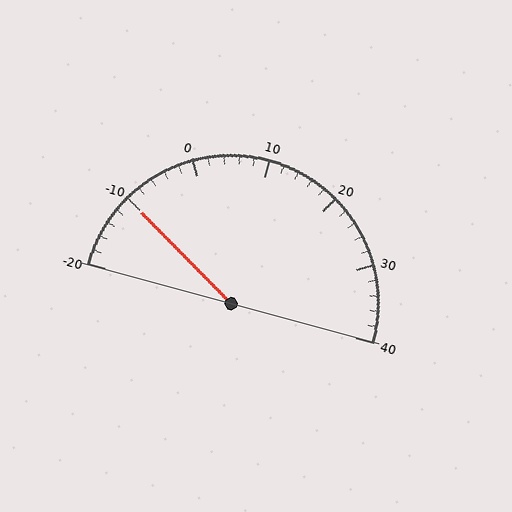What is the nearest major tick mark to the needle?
The nearest major tick mark is -10.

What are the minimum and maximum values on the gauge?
The gauge ranges from -20 to 40.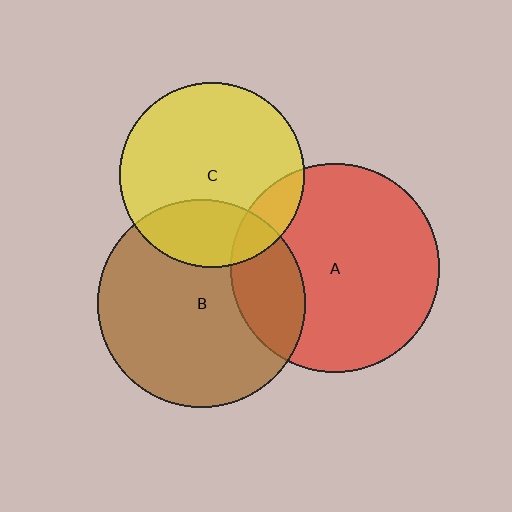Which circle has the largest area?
Circle A (red).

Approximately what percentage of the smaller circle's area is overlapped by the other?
Approximately 25%.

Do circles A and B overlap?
Yes.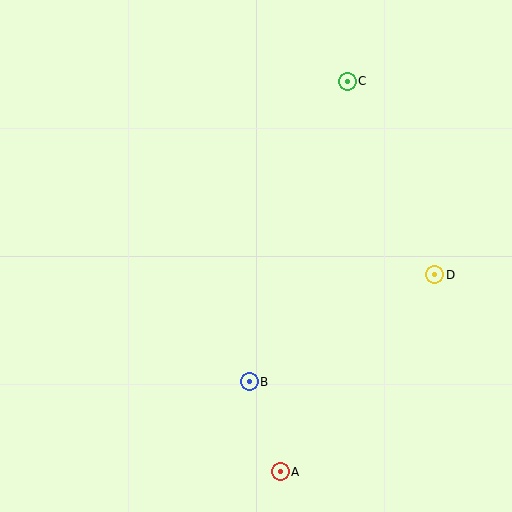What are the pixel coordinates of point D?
Point D is at (435, 275).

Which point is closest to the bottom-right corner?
Point A is closest to the bottom-right corner.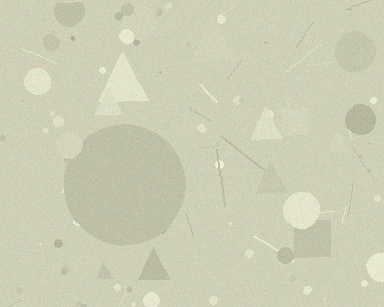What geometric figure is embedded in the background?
A circle is embedded in the background.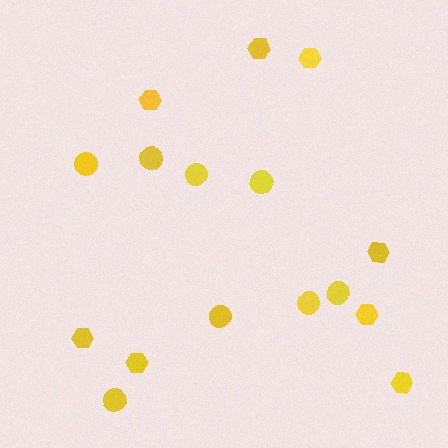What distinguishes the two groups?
There are 2 groups: one group of circles (8) and one group of hexagons (8).